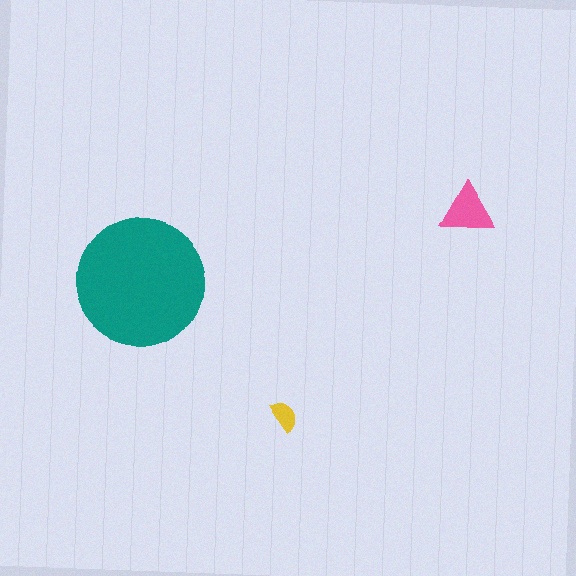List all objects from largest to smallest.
The teal circle, the pink triangle, the yellow semicircle.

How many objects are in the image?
There are 3 objects in the image.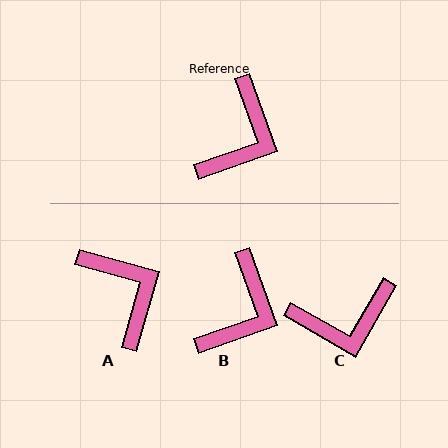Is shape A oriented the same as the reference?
No, it is off by about 55 degrees.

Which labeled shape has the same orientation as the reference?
B.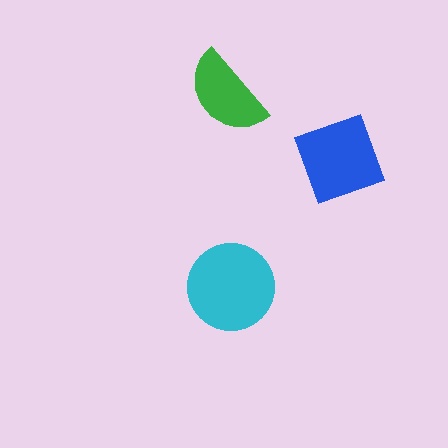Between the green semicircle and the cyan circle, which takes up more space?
The cyan circle.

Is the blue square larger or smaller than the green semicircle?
Larger.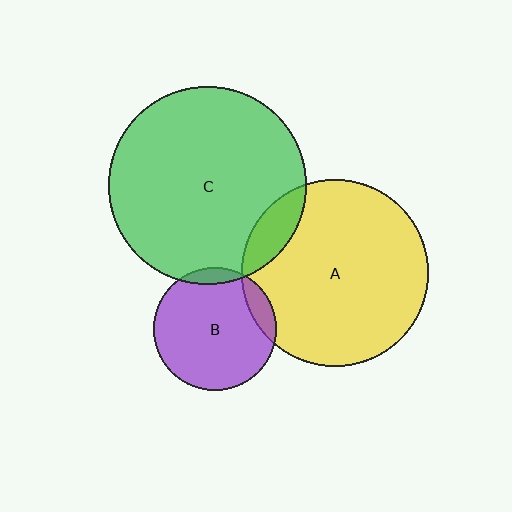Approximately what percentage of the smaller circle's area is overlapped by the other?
Approximately 10%.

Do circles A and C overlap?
Yes.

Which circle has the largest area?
Circle C (green).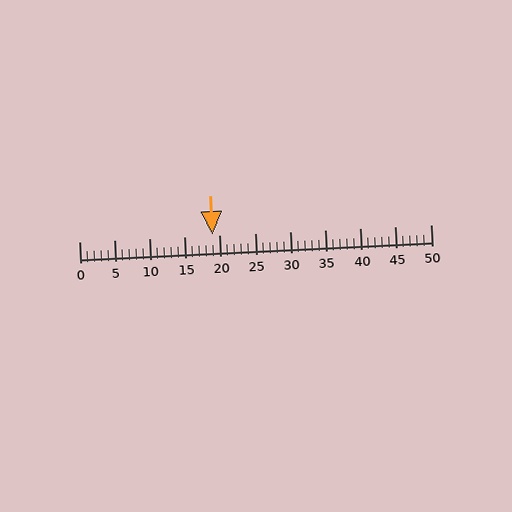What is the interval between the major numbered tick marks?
The major tick marks are spaced 5 units apart.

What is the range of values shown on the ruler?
The ruler shows values from 0 to 50.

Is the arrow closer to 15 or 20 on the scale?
The arrow is closer to 20.